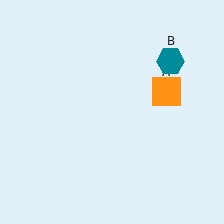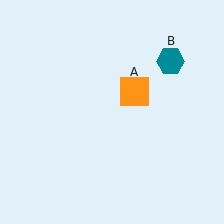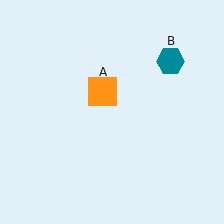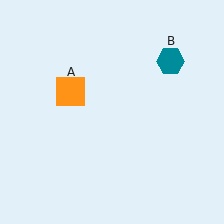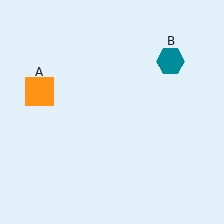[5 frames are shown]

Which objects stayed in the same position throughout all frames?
Teal hexagon (object B) remained stationary.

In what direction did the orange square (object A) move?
The orange square (object A) moved left.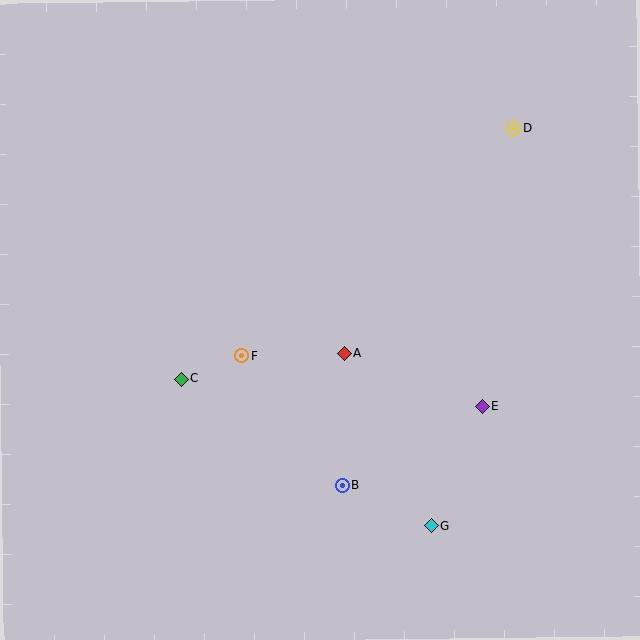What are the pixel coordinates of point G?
Point G is at (431, 525).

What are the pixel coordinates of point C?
Point C is at (181, 379).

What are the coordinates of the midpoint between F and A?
The midpoint between F and A is at (293, 354).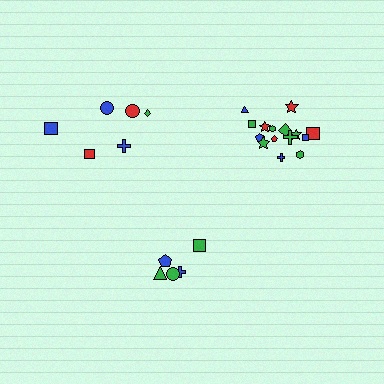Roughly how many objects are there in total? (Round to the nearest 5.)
Roughly 25 objects in total.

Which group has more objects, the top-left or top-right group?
The top-right group.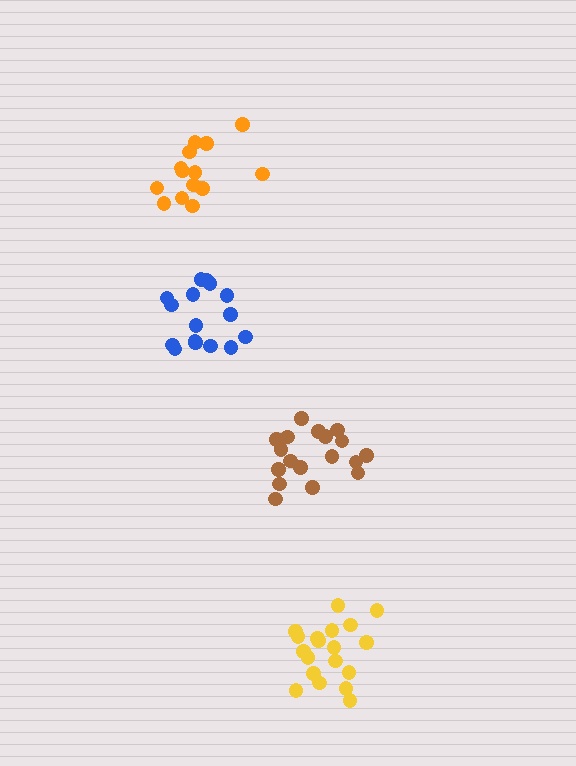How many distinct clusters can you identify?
There are 4 distinct clusters.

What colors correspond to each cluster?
The clusters are colored: brown, orange, yellow, blue.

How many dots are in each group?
Group 1: 18 dots, Group 2: 14 dots, Group 3: 19 dots, Group 4: 16 dots (67 total).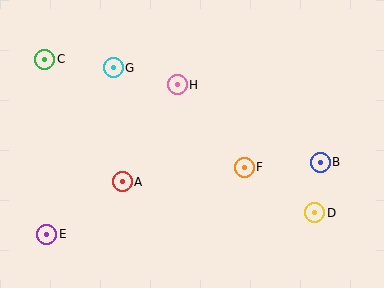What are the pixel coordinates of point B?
Point B is at (320, 162).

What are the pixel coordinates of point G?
Point G is at (113, 68).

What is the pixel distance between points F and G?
The distance between F and G is 165 pixels.